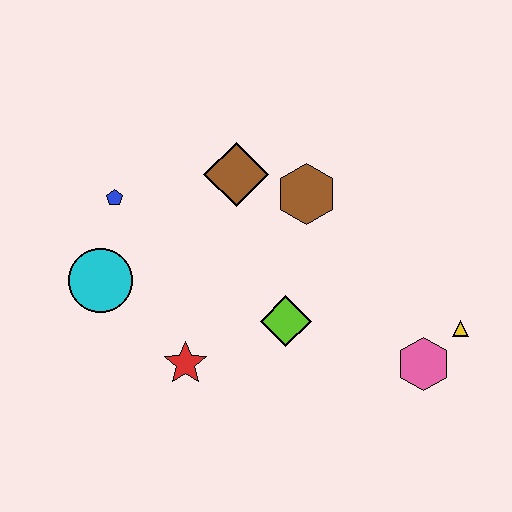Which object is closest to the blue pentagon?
The cyan circle is closest to the blue pentagon.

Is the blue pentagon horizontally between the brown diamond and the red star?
No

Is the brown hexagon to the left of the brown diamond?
No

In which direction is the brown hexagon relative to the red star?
The brown hexagon is above the red star.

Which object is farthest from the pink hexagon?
The blue pentagon is farthest from the pink hexagon.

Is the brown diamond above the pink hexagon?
Yes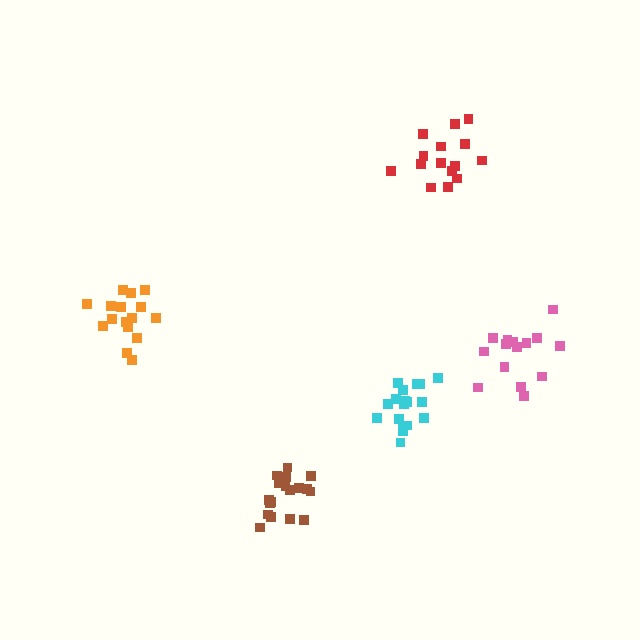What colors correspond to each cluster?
The clusters are colored: cyan, red, brown, orange, pink.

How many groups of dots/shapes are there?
There are 5 groups.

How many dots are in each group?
Group 1: 18 dots, Group 2: 15 dots, Group 3: 18 dots, Group 4: 16 dots, Group 5: 15 dots (82 total).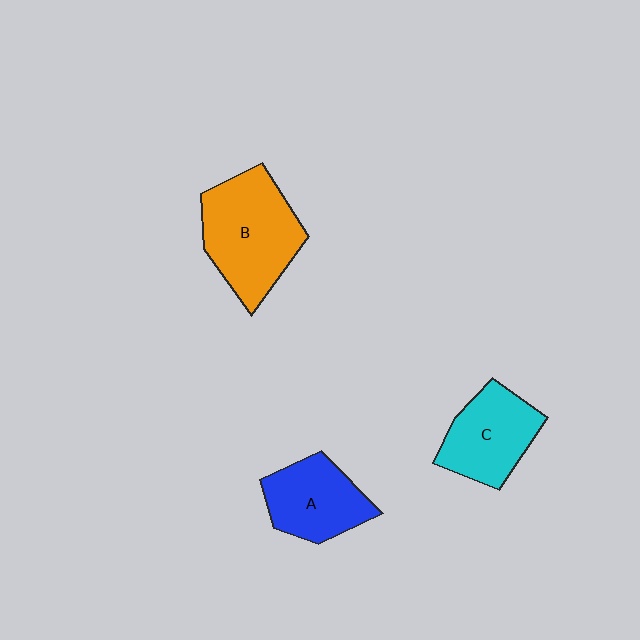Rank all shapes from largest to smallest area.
From largest to smallest: B (orange), C (cyan), A (blue).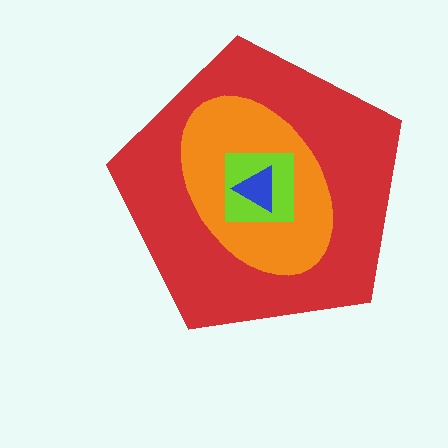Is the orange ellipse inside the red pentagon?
Yes.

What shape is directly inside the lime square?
The blue triangle.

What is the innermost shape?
The blue triangle.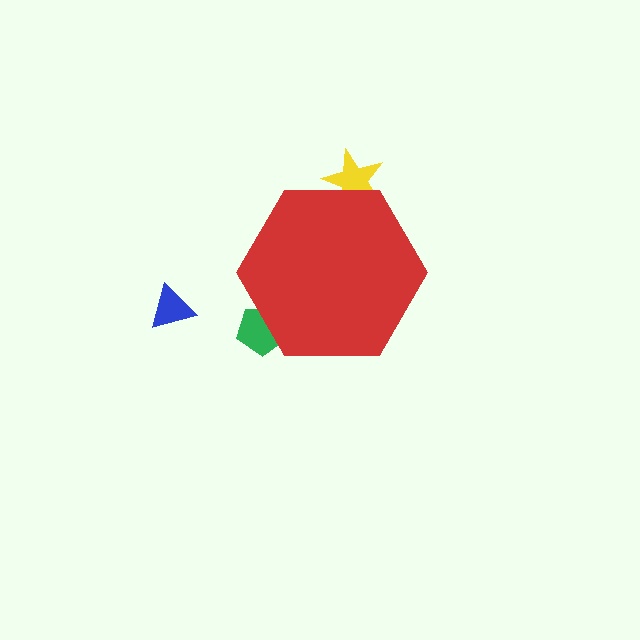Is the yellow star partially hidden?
Yes, the yellow star is partially hidden behind the red hexagon.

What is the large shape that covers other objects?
A red hexagon.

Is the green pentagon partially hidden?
Yes, the green pentagon is partially hidden behind the red hexagon.